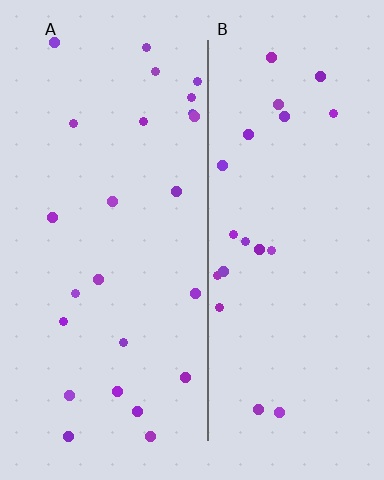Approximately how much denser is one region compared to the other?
Approximately 1.2× — region A over region B.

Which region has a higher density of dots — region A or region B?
A (the left).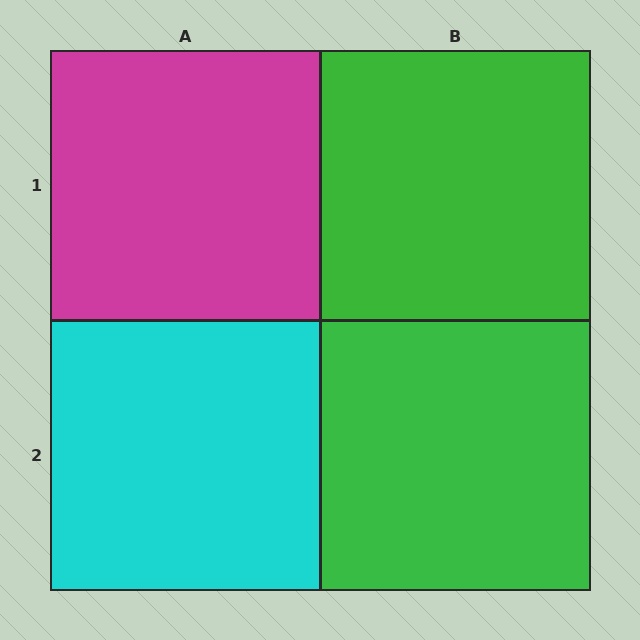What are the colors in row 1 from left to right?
Magenta, green.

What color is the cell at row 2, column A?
Cyan.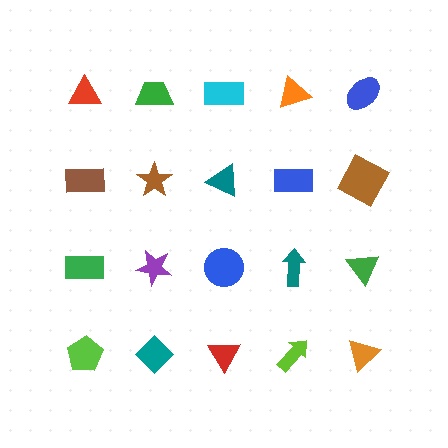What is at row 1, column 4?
An orange triangle.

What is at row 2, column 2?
A brown star.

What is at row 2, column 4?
A blue rectangle.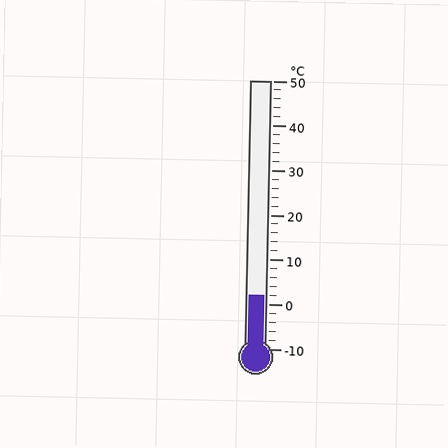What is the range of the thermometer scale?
The thermometer scale ranges from -10°C to 50°C.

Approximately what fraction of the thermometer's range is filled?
The thermometer is filled to approximately 20% of its range.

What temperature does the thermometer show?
The thermometer shows approximately 2°C.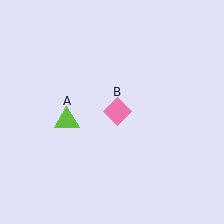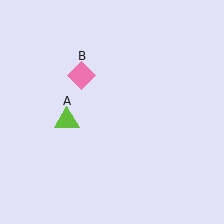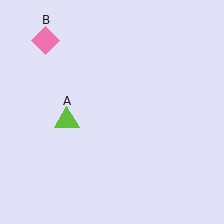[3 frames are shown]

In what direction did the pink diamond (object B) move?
The pink diamond (object B) moved up and to the left.